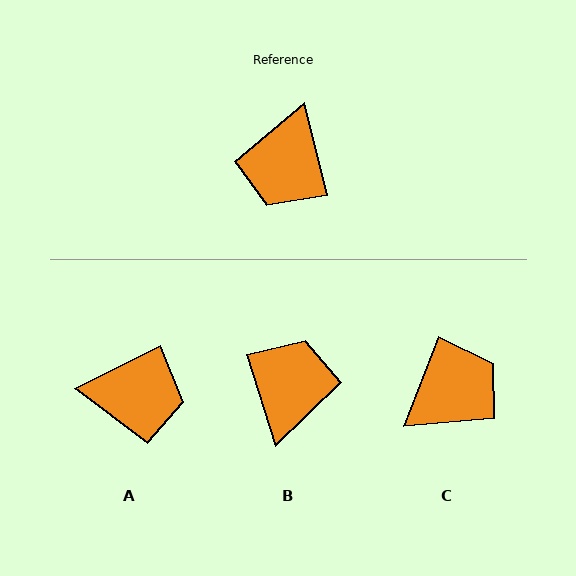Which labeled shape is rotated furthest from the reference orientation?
B, about 176 degrees away.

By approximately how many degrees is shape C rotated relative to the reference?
Approximately 145 degrees counter-clockwise.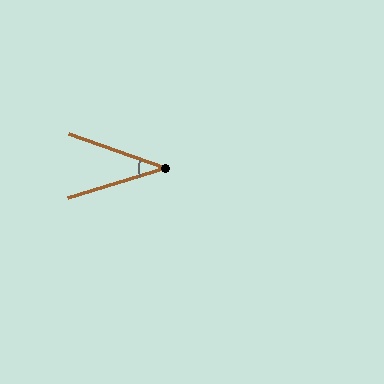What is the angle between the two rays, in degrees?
Approximately 37 degrees.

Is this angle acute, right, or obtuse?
It is acute.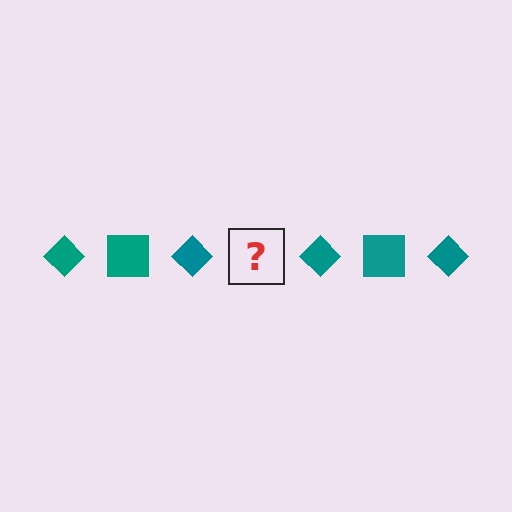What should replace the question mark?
The question mark should be replaced with a teal square.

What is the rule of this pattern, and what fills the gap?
The rule is that the pattern cycles through diamond, square shapes in teal. The gap should be filled with a teal square.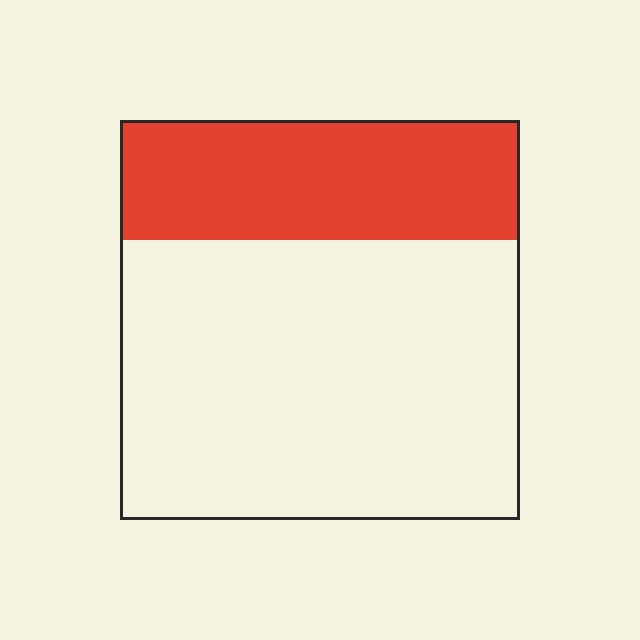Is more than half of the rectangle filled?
No.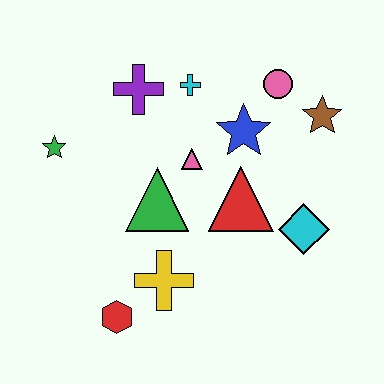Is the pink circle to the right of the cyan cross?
Yes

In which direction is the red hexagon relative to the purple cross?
The red hexagon is below the purple cross.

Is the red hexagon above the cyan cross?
No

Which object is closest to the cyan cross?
The purple cross is closest to the cyan cross.